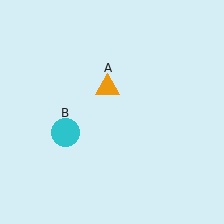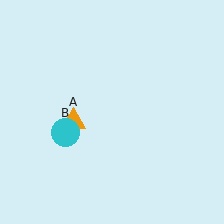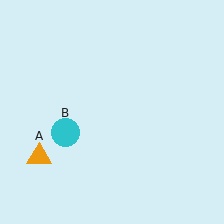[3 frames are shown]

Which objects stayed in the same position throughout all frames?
Cyan circle (object B) remained stationary.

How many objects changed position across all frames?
1 object changed position: orange triangle (object A).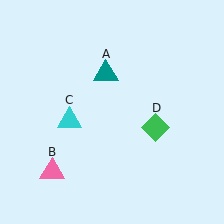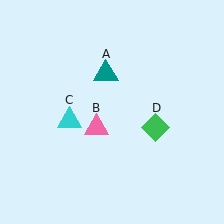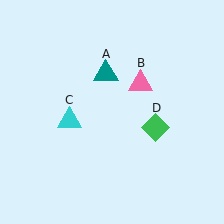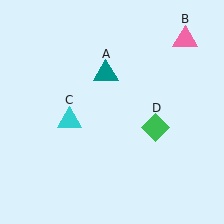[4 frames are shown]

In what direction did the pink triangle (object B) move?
The pink triangle (object B) moved up and to the right.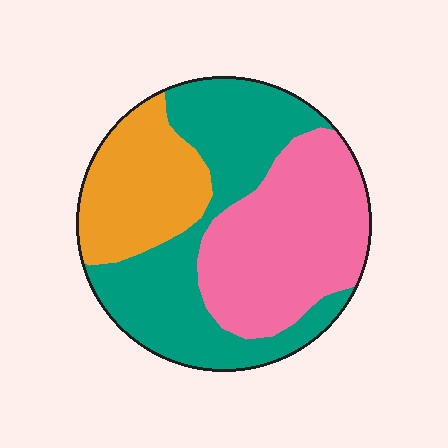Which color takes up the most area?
Teal, at roughly 40%.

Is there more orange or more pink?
Pink.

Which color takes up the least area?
Orange, at roughly 25%.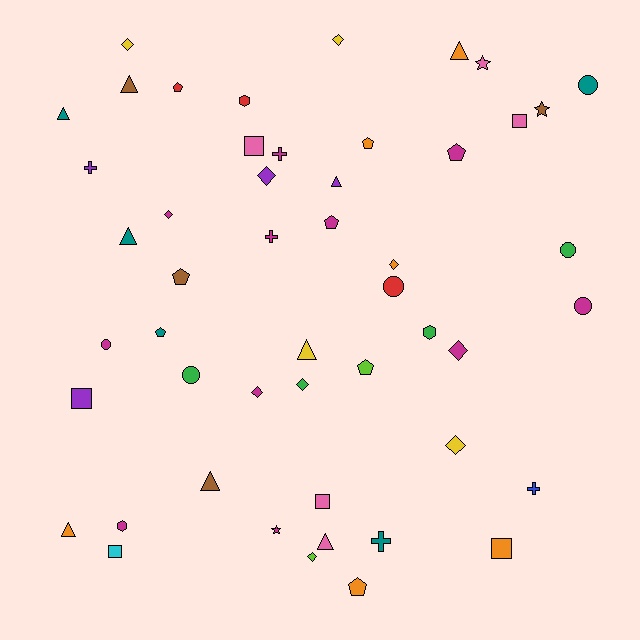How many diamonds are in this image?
There are 10 diamonds.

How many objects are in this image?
There are 50 objects.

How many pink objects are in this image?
There are 5 pink objects.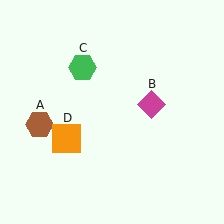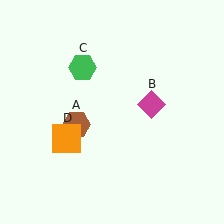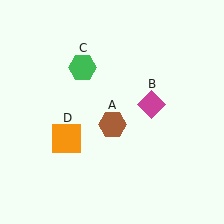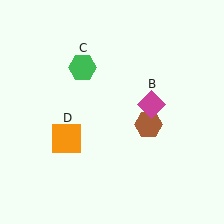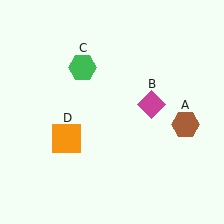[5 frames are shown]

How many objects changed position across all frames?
1 object changed position: brown hexagon (object A).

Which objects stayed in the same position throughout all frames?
Magenta diamond (object B) and green hexagon (object C) and orange square (object D) remained stationary.